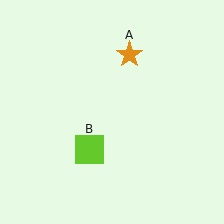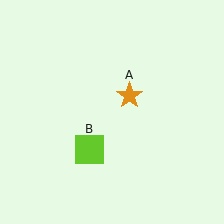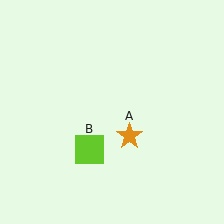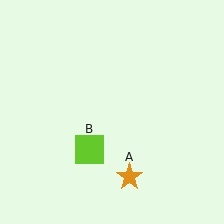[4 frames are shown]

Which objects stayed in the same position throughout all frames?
Lime square (object B) remained stationary.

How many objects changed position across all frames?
1 object changed position: orange star (object A).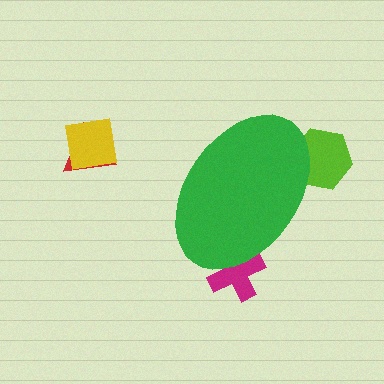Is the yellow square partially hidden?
No, the yellow square is fully visible.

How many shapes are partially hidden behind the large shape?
2 shapes are partially hidden.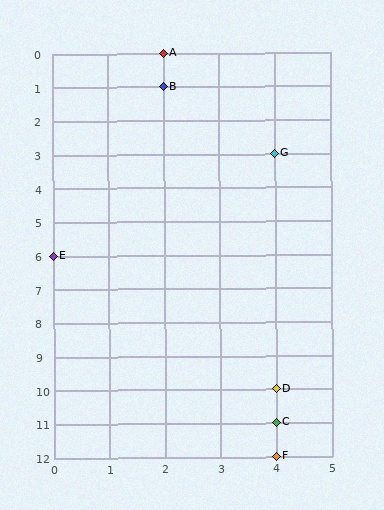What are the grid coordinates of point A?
Point A is at grid coordinates (2, 0).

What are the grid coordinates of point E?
Point E is at grid coordinates (0, 6).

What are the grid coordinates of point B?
Point B is at grid coordinates (2, 1).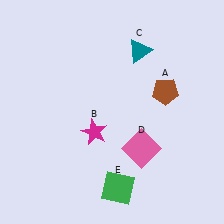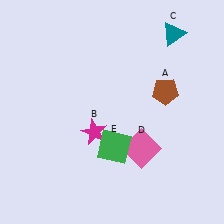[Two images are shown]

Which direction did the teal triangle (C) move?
The teal triangle (C) moved right.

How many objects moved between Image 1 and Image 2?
2 objects moved between the two images.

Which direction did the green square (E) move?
The green square (E) moved up.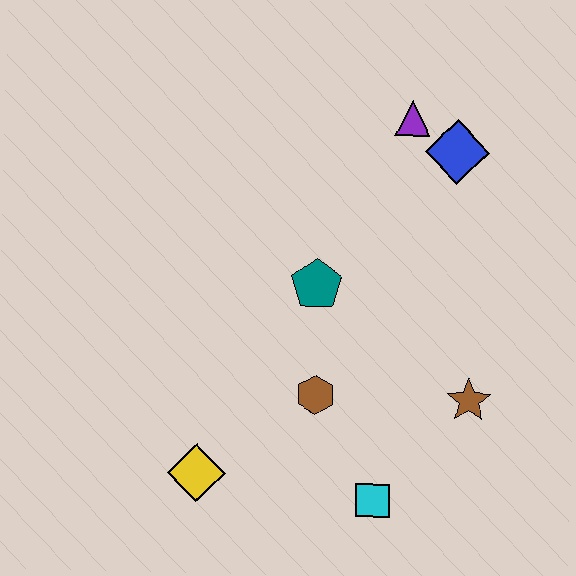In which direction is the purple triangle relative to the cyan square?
The purple triangle is above the cyan square.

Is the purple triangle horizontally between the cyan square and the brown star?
Yes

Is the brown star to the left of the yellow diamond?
No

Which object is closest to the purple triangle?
The blue diamond is closest to the purple triangle.